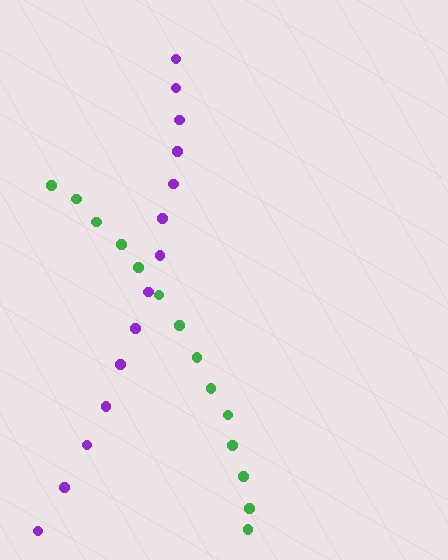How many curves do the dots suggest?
There are 2 distinct paths.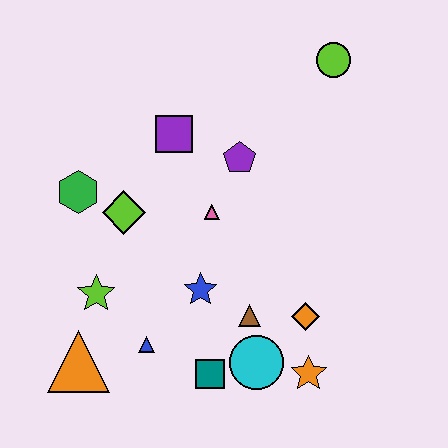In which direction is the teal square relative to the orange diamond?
The teal square is to the left of the orange diamond.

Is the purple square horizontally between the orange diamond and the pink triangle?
No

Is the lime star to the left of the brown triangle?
Yes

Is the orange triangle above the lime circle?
No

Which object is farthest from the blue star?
The lime circle is farthest from the blue star.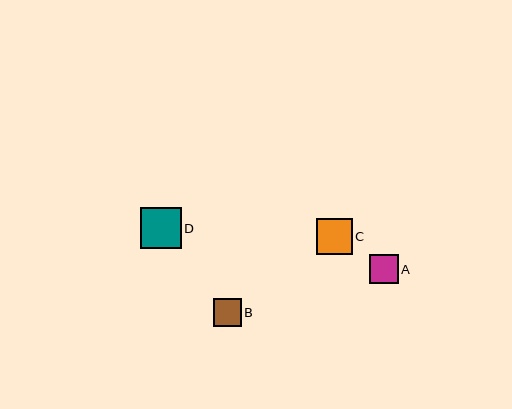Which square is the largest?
Square D is the largest with a size of approximately 41 pixels.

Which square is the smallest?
Square B is the smallest with a size of approximately 28 pixels.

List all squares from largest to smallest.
From largest to smallest: D, C, A, B.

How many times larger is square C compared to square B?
Square C is approximately 1.3 times the size of square B.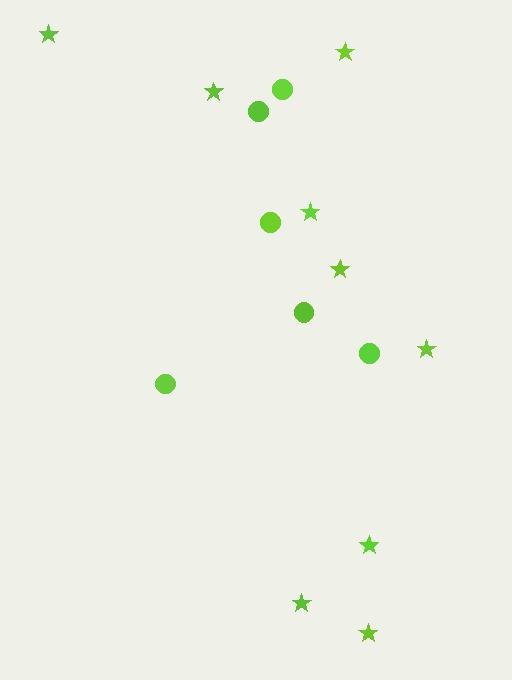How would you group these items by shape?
There are 2 groups: one group of circles (6) and one group of stars (9).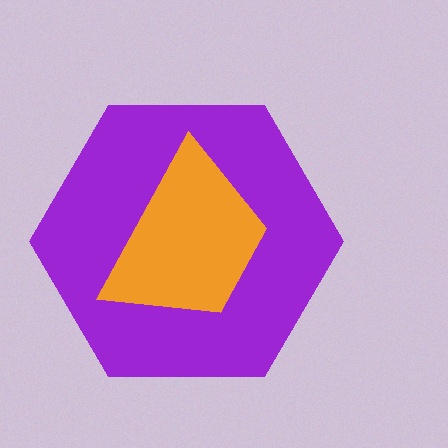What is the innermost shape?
The orange trapezoid.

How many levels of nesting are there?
2.